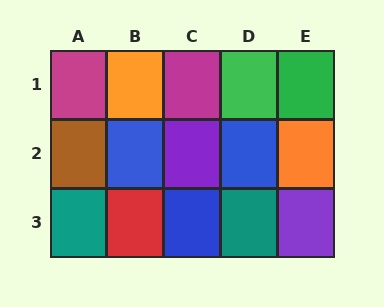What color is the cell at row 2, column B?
Blue.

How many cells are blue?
3 cells are blue.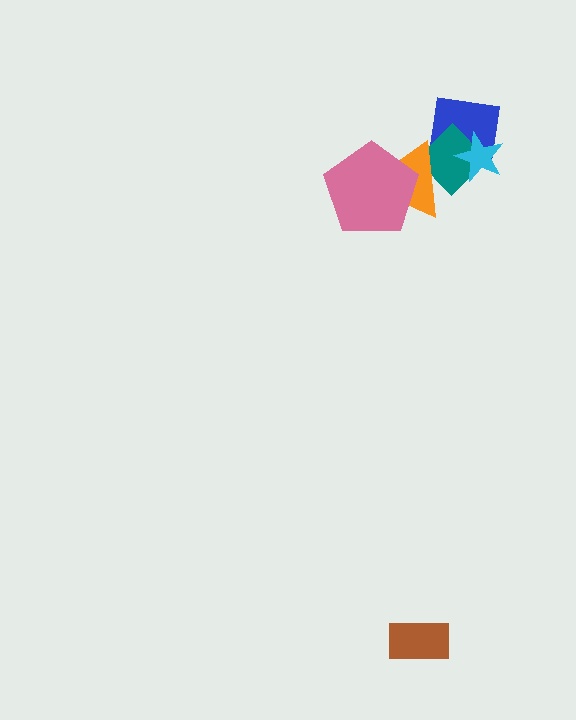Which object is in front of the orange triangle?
The pink pentagon is in front of the orange triangle.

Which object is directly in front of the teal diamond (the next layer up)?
The cyan star is directly in front of the teal diamond.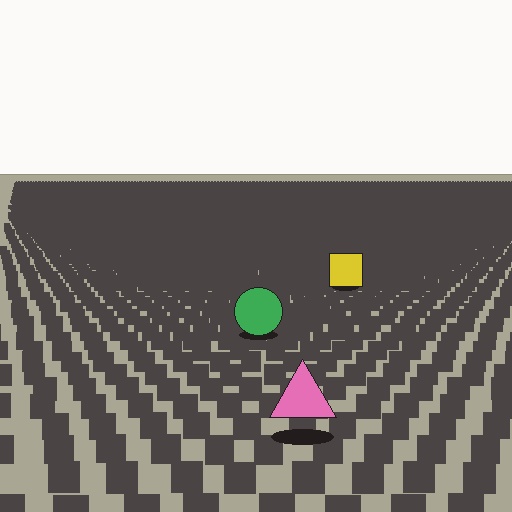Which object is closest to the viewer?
The pink triangle is closest. The texture marks near it are larger and more spread out.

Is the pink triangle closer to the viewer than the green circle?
Yes. The pink triangle is closer — you can tell from the texture gradient: the ground texture is coarser near it.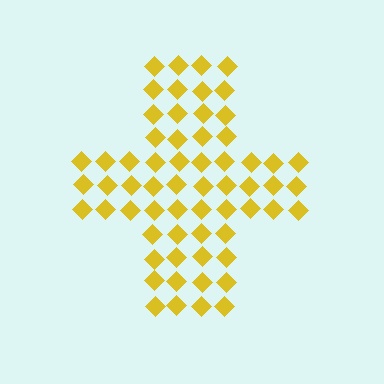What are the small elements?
The small elements are diamonds.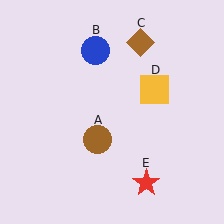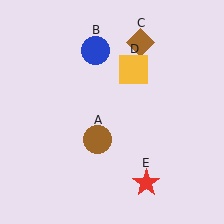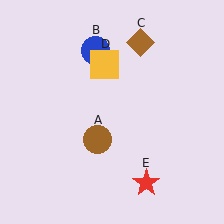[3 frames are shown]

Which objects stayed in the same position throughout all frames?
Brown circle (object A) and blue circle (object B) and brown diamond (object C) and red star (object E) remained stationary.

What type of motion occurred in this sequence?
The yellow square (object D) rotated counterclockwise around the center of the scene.